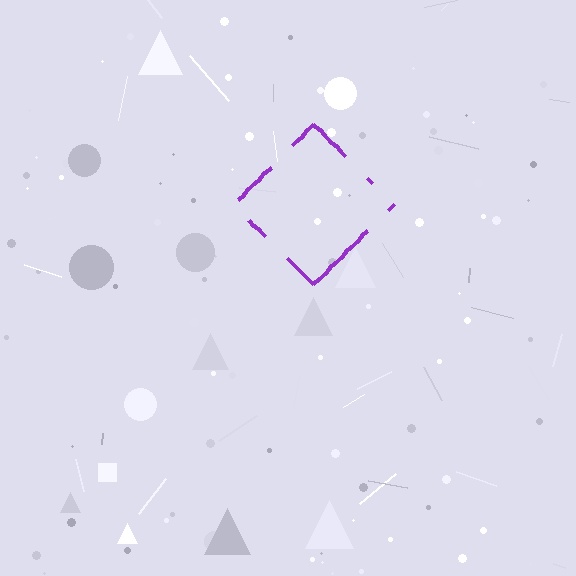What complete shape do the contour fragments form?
The contour fragments form a diamond.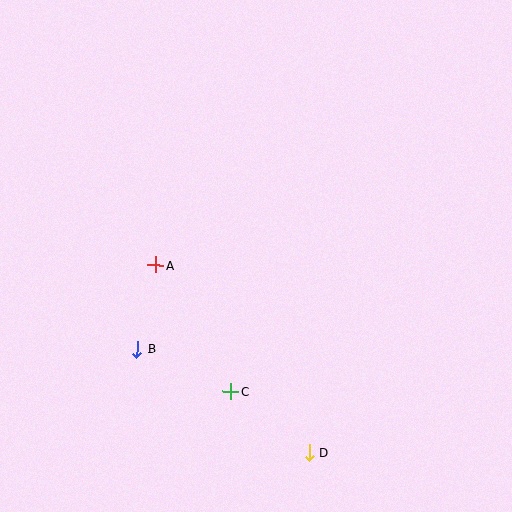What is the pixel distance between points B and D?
The distance between B and D is 201 pixels.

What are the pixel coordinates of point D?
Point D is at (309, 453).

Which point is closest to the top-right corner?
Point A is closest to the top-right corner.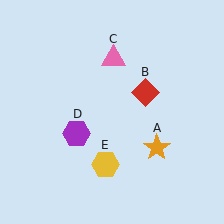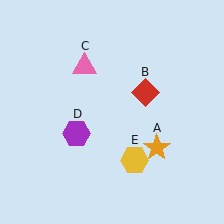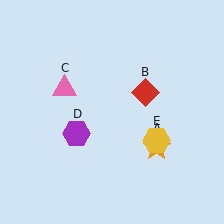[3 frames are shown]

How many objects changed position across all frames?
2 objects changed position: pink triangle (object C), yellow hexagon (object E).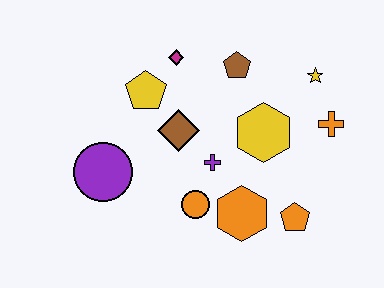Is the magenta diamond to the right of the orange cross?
No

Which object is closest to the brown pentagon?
The magenta diamond is closest to the brown pentagon.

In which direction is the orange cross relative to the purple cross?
The orange cross is to the right of the purple cross.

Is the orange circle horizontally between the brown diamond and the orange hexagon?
Yes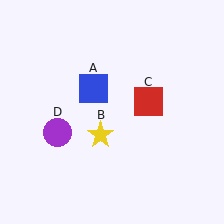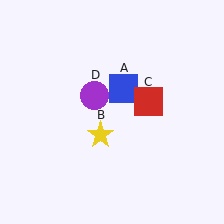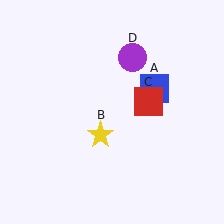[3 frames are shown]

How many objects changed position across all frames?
2 objects changed position: blue square (object A), purple circle (object D).